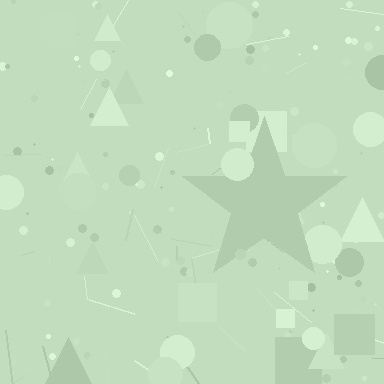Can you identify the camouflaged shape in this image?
The camouflaged shape is a star.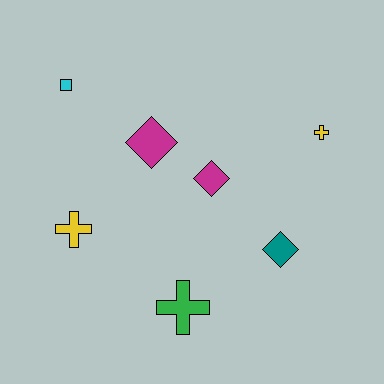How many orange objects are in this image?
There are no orange objects.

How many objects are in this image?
There are 7 objects.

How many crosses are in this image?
There are 3 crosses.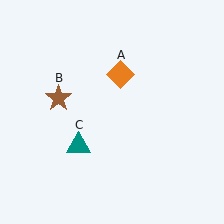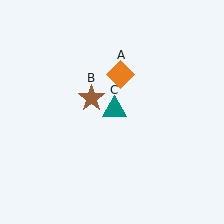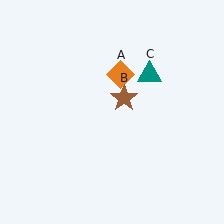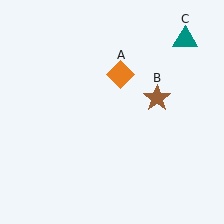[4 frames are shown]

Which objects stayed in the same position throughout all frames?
Orange diamond (object A) remained stationary.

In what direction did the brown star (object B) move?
The brown star (object B) moved right.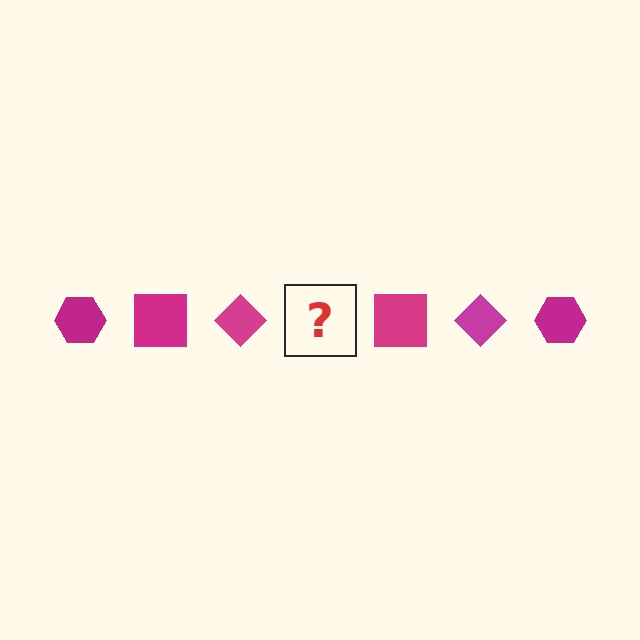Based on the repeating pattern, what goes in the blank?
The blank should be a magenta hexagon.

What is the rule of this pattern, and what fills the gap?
The rule is that the pattern cycles through hexagon, square, diamond shapes in magenta. The gap should be filled with a magenta hexagon.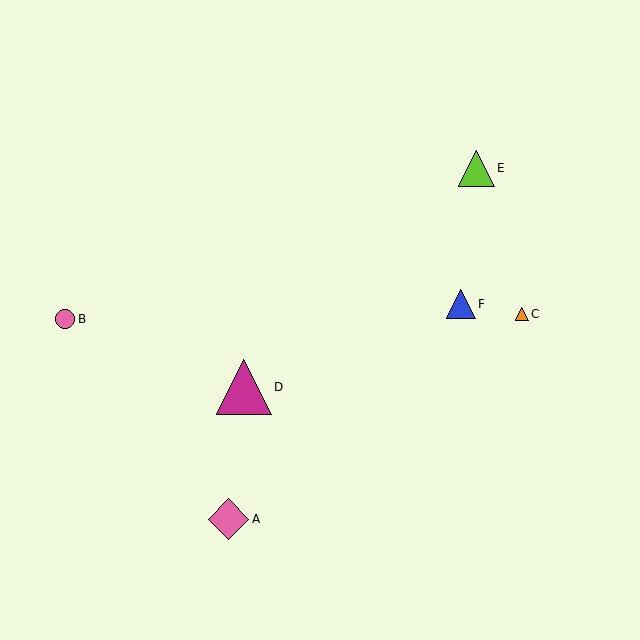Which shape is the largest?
The magenta triangle (labeled D) is the largest.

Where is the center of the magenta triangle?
The center of the magenta triangle is at (244, 387).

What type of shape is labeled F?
Shape F is a blue triangle.